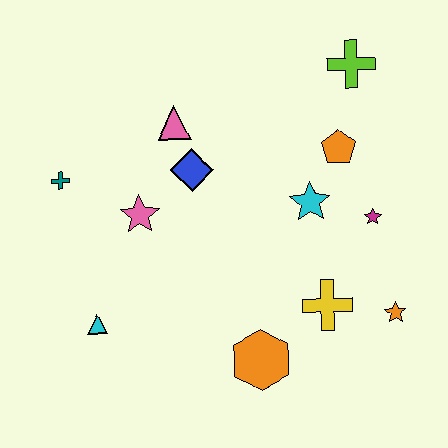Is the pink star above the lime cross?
No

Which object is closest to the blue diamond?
The pink triangle is closest to the blue diamond.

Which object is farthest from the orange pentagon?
The cyan triangle is farthest from the orange pentagon.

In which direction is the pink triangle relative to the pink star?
The pink triangle is above the pink star.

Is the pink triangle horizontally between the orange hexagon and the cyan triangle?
Yes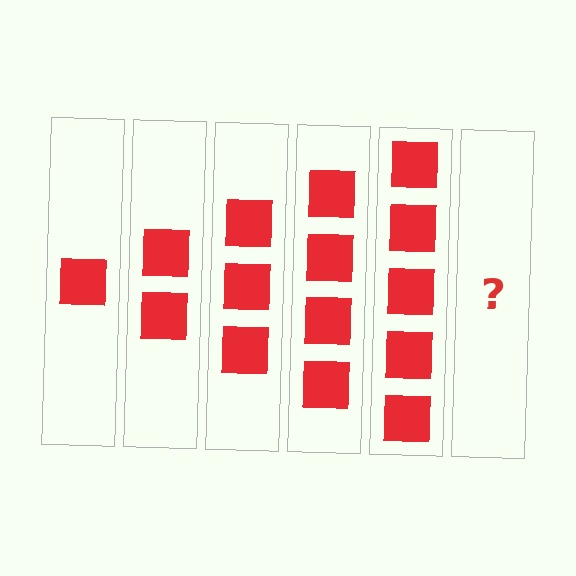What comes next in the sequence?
The next element should be 6 squares.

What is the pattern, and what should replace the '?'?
The pattern is that each step adds one more square. The '?' should be 6 squares.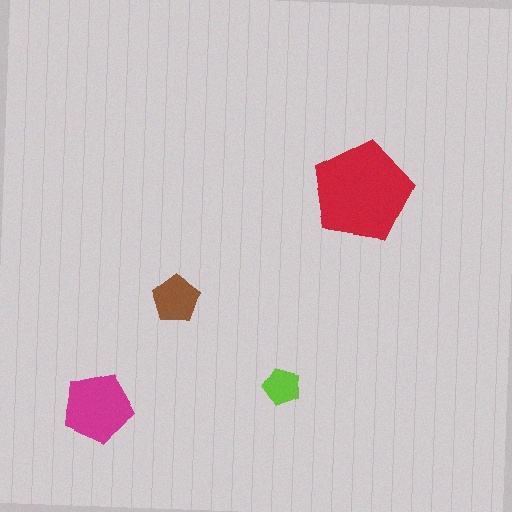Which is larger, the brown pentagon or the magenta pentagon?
The magenta one.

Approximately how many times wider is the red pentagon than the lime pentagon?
About 2.5 times wider.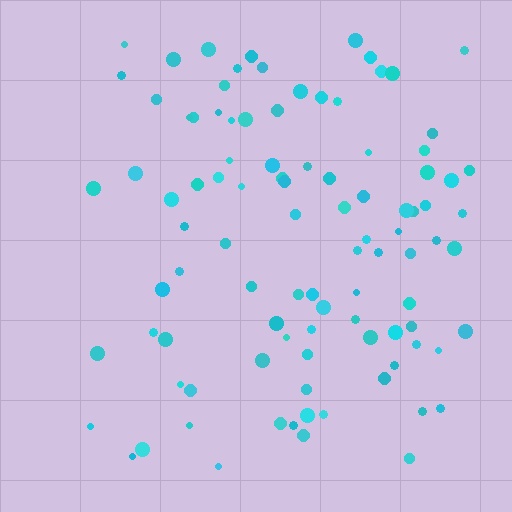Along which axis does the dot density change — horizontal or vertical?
Horizontal.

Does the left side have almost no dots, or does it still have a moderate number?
Still a moderate number, just noticeably fewer than the right.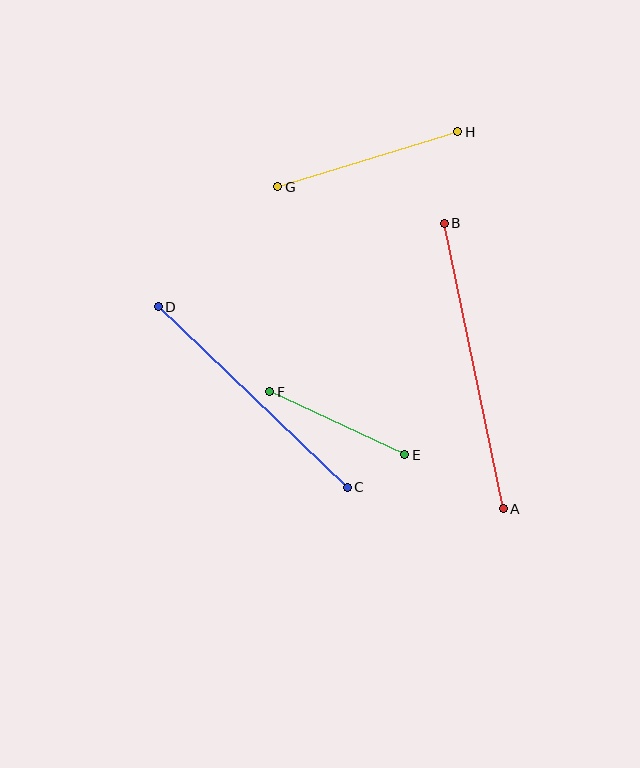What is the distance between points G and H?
The distance is approximately 188 pixels.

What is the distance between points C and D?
The distance is approximately 261 pixels.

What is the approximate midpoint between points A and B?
The midpoint is at approximately (474, 366) pixels.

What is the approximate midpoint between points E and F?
The midpoint is at approximately (337, 423) pixels.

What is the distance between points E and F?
The distance is approximately 149 pixels.